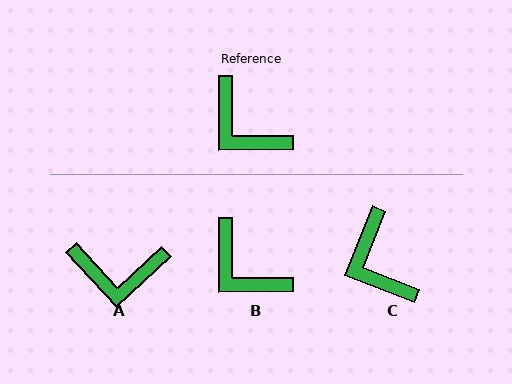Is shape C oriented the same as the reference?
No, it is off by about 22 degrees.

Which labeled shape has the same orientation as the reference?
B.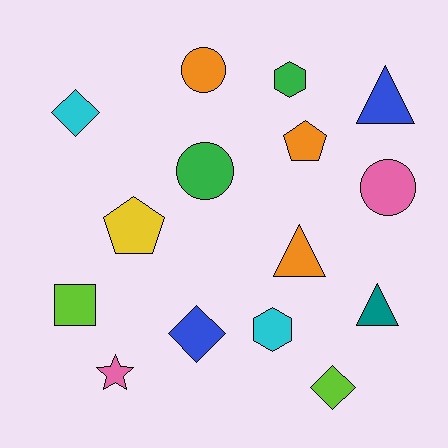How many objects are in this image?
There are 15 objects.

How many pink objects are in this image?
There are 2 pink objects.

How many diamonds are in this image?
There are 3 diamonds.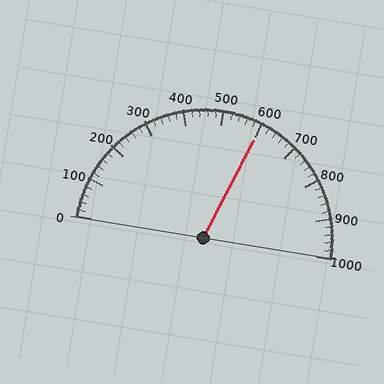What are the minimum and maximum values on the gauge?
The gauge ranges from 0 to 1000.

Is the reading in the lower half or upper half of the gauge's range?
The reading is in the upper half of the range (0 to 1000).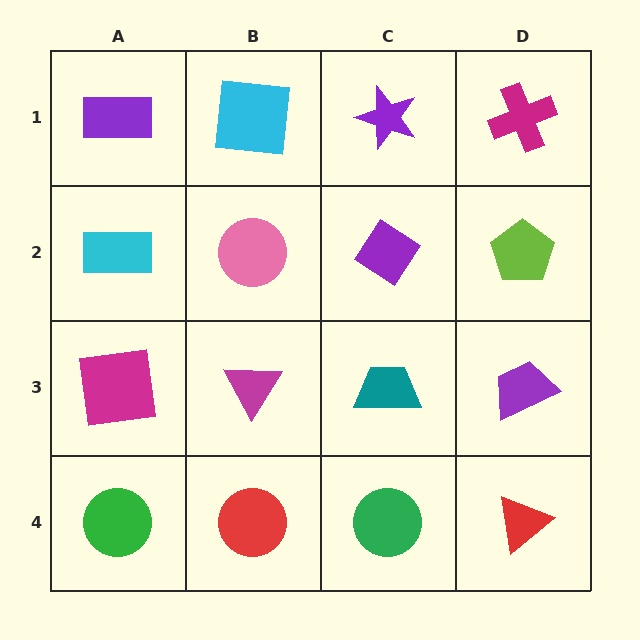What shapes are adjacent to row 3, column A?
A cyan rectangle (row 2, column A), a green circle (row 4, column A), a magenta triangle (row 3, column B).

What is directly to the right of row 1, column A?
A cyan square.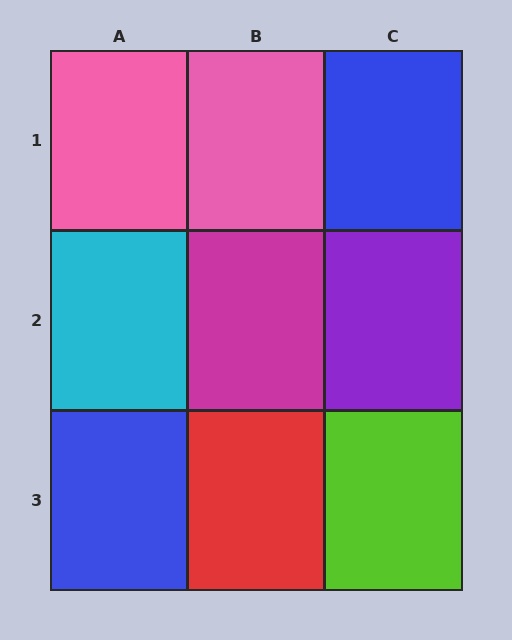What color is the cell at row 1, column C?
Blue.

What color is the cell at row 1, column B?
Pink.